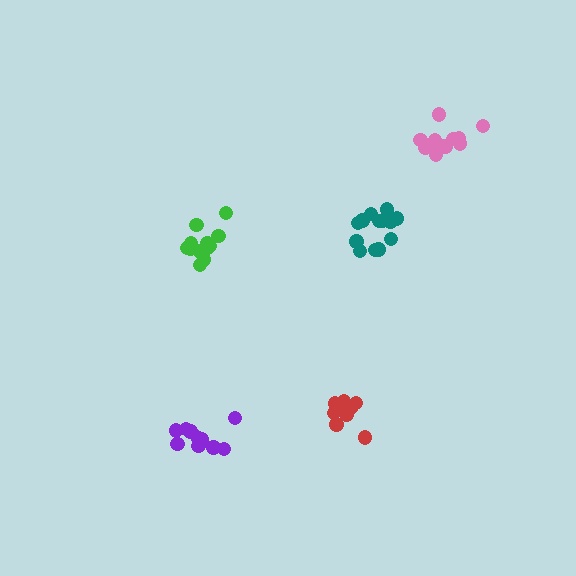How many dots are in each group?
Group 1: 12 dots, Group 2: 12 dots, Group 3: 13 dots, Group 4: 12 dots, Group 5: 10 dots (59 total).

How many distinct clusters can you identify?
There are 5 distinct clusters.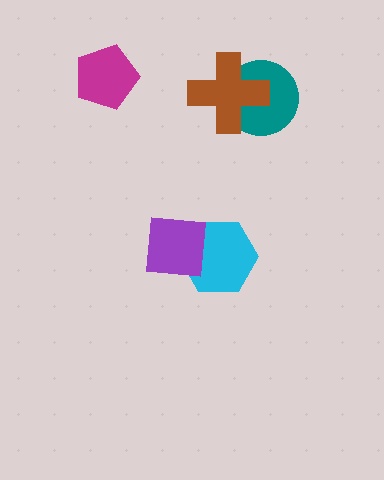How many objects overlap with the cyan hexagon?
1 object overlaps with the cyan hexagon.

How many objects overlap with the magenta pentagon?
0 objects overlap with the magenta pentagon.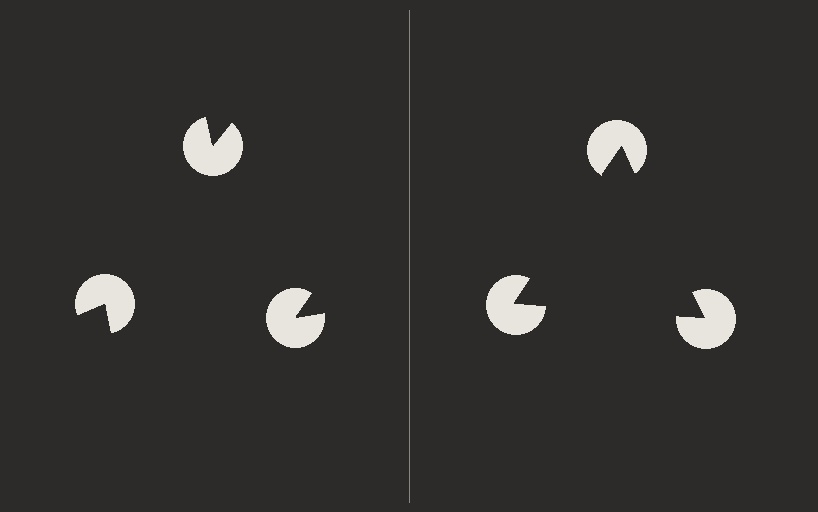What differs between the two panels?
The pac-man discs are positioned identically on both sides; only the wedge orientations differ. On the right they align to a triangle; on the left they are misaligned.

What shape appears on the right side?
An illusory triangle.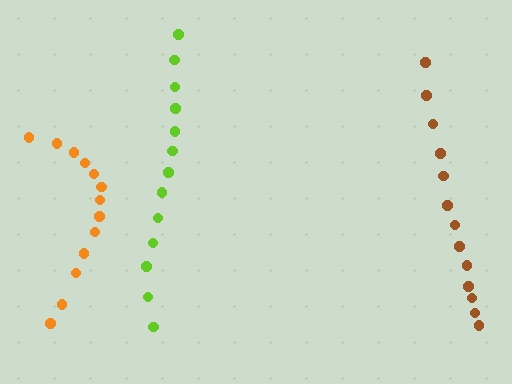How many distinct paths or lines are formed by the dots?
There are 3 distinct paths.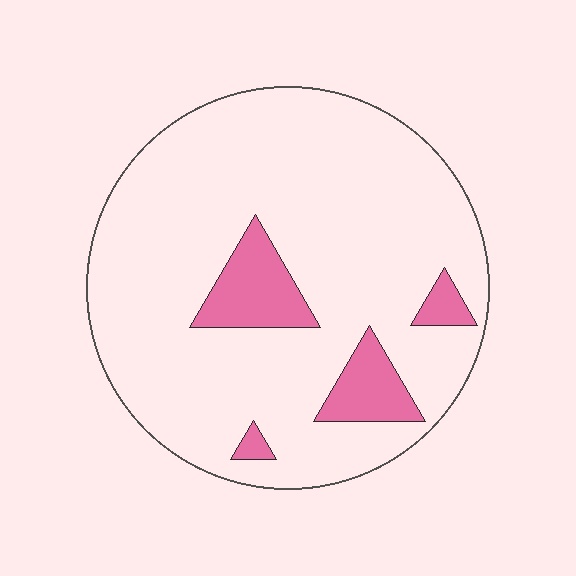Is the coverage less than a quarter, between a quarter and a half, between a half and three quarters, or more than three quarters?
Less than a quarter.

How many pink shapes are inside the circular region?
4.